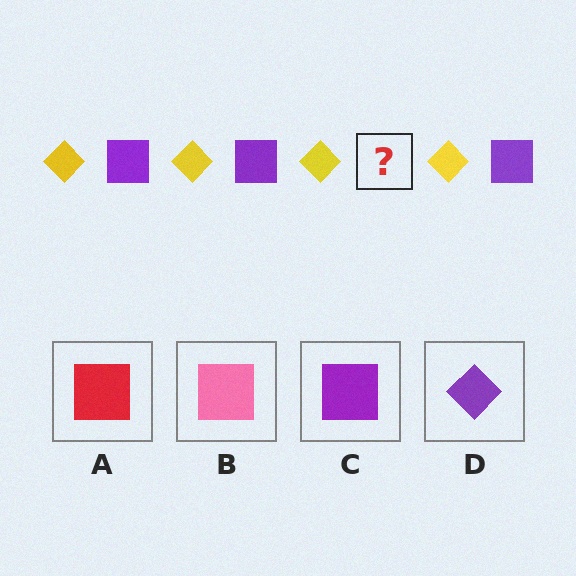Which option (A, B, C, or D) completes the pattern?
C.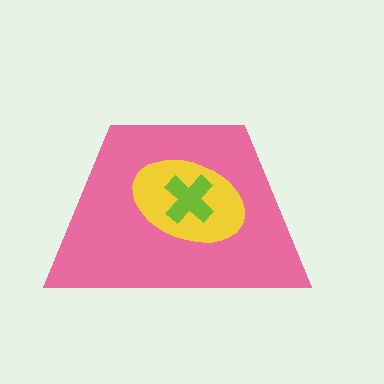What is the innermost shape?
The lime cross.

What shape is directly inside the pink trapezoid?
The yellow ellipse.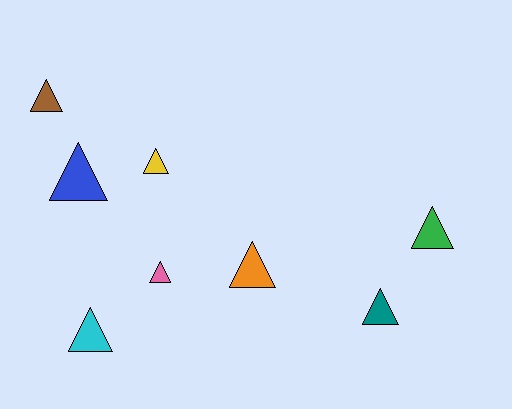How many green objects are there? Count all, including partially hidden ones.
There is 1 green object.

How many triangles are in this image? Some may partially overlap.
There are 8 triangles.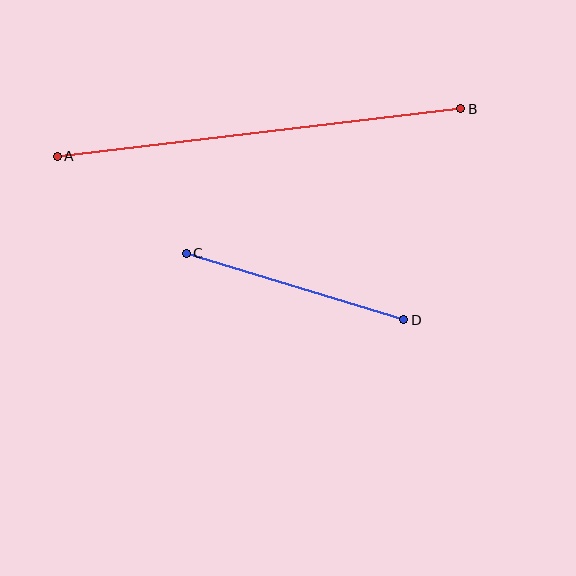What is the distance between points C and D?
The distance is approximately 228 pixels.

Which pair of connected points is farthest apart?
Points A and B are farthest apart.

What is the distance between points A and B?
The distance is approximately 406 pixels.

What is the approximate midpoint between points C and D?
The midpoint is at approximately (295, 287) pixels.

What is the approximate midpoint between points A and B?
The midpoint is at approximately (259, 133) pixels.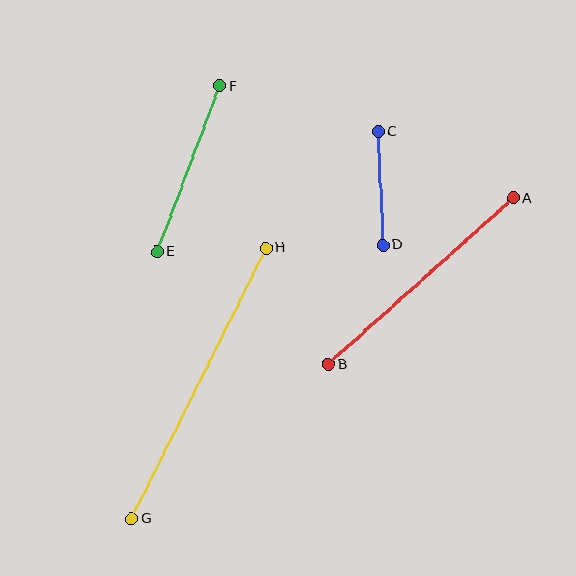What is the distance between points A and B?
The distance is approximately 249 pixels.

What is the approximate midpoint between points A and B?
The midpoint is at approximately (421, 281) pixels.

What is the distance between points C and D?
The distance is approximately 114 pixels.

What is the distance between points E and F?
The distance is approximately 177 pixels.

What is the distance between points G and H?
The distance is approximately 302 pixels.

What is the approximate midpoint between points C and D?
The midpoint is at approximately (380, 188) pixels.